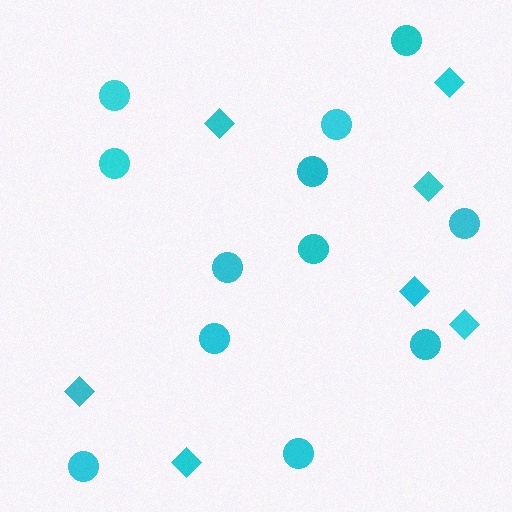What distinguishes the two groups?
There are 2 groups: one group of circles (12) and one group of diamonds (7).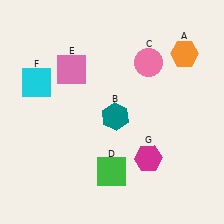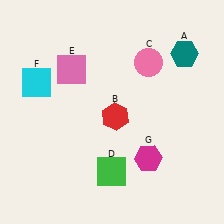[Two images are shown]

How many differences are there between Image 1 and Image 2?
There are 2 differences between the two images.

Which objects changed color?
A changed from orange to teal. B changed from teal to red.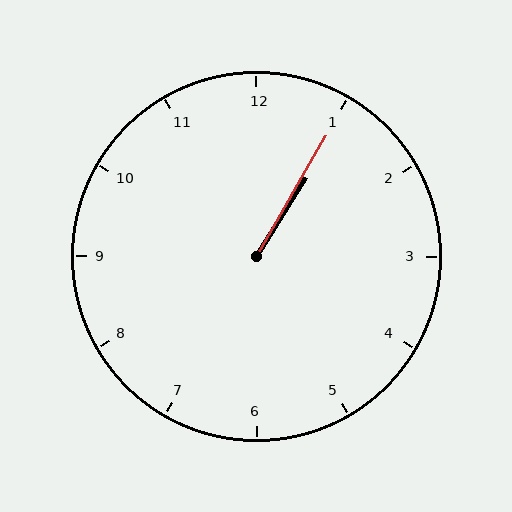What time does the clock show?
1:05.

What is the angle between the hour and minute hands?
Approximately 2 degrees.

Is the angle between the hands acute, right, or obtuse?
It is acute.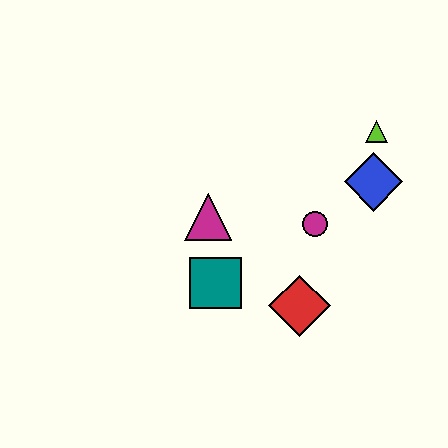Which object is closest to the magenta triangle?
The teal square is closest to the magenta triangle.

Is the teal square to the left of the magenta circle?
Yes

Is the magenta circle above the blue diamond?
No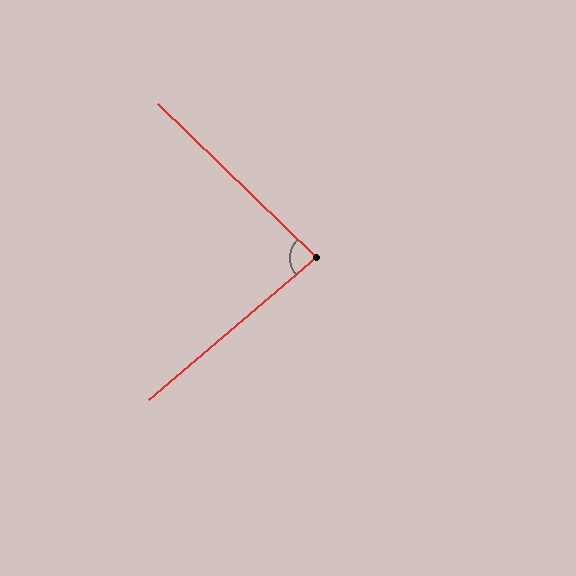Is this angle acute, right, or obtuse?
It is acute.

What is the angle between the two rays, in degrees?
Approximately 85 degrees.